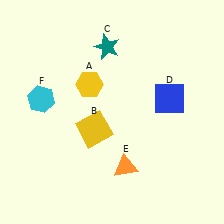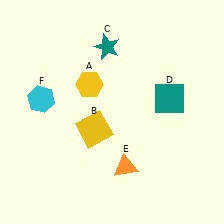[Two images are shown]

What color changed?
The square (D) changed from blue in Image 1 to teal in Image 2.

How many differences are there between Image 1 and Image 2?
There is 1 difference between the two images.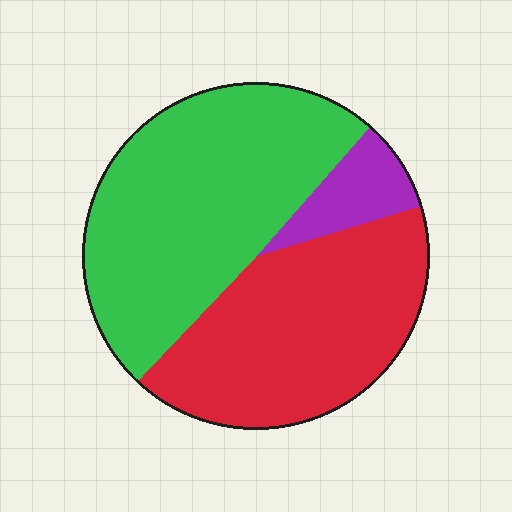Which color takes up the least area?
Purple, at roughly 10%.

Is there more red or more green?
Green.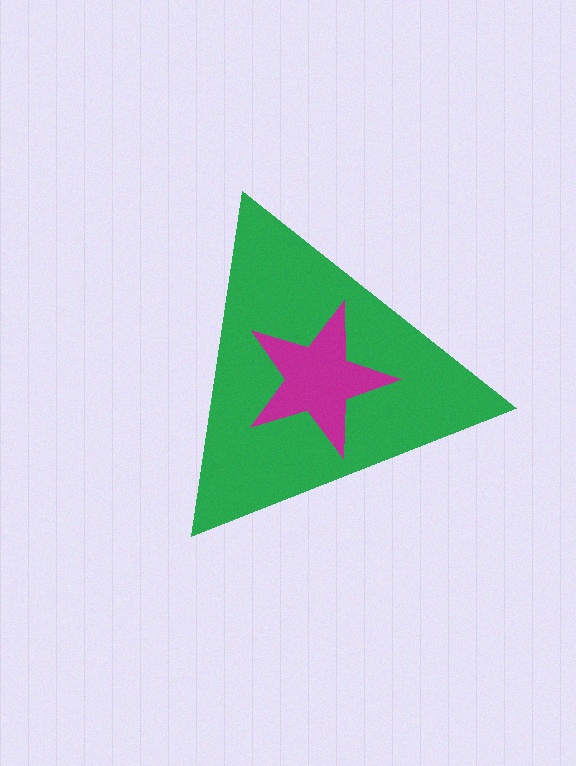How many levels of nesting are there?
2.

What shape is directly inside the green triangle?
The magenta star.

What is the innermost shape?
The magenta star.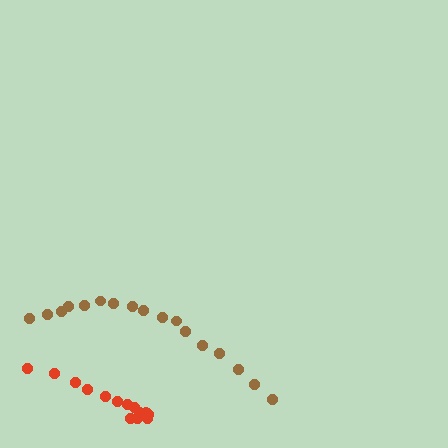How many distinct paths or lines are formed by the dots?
There are 2 distinct paths.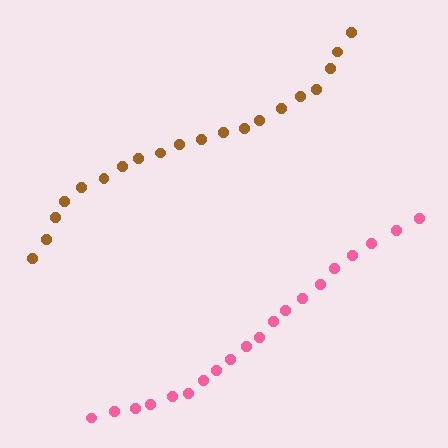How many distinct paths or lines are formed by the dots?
There are 2 distinct paths.